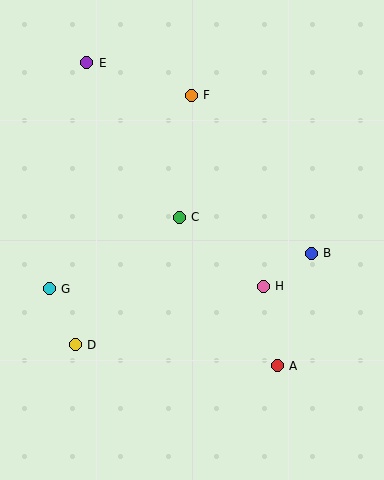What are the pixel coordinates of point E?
Point E is at (87, 63).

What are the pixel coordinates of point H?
Point H is at (263, 286).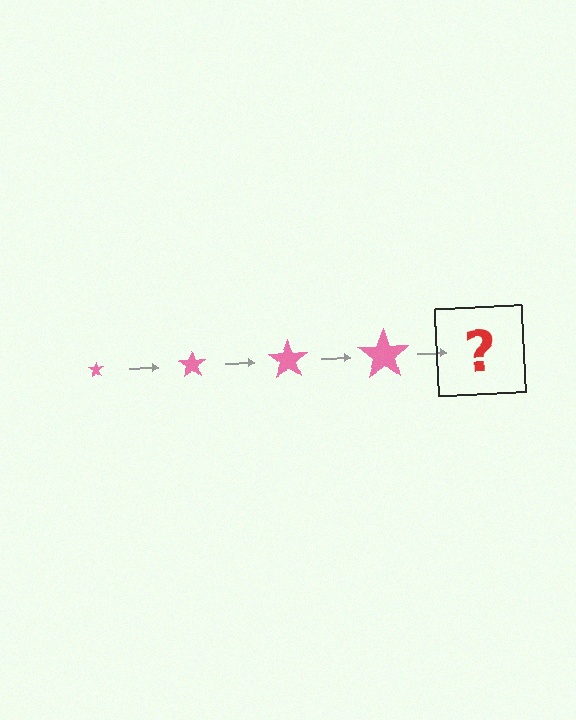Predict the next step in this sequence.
The next step is a pink star, larger than the previous one.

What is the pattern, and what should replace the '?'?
The pattern is that the star gets progressively larger each step. The '?' should be a pink star, larger than the previous one.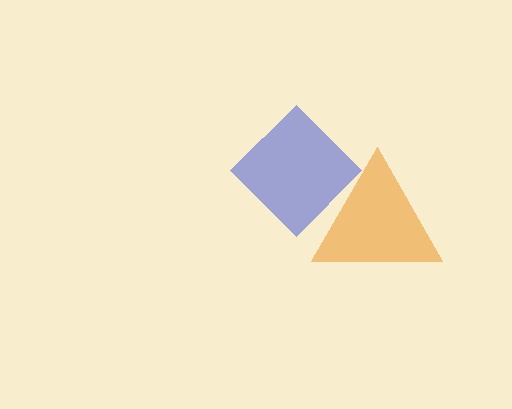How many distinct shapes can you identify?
There are 2 distinct shapes: a blue diamond, an orange triangle.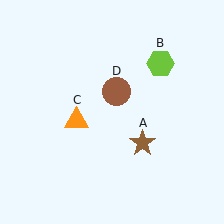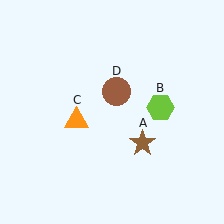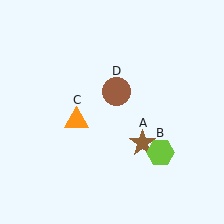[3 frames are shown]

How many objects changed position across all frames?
1 object changed position: lime hexagon (object B).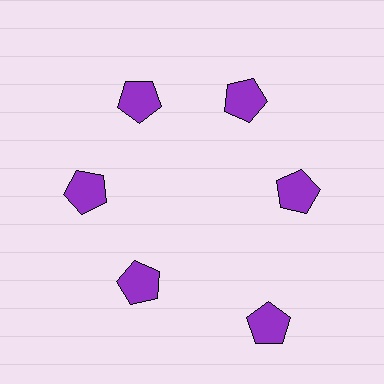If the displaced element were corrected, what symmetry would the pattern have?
It would have 6-fold rotational symmetry — the pattern would map onto itself every 60 degrees.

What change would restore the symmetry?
The symmetry would be restored by moving it inward, back onto the ring so that all 6 pentagons sit at equal angles and equal distance from the center.